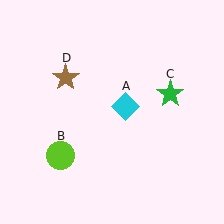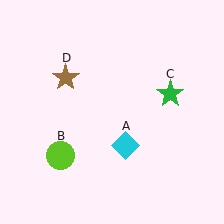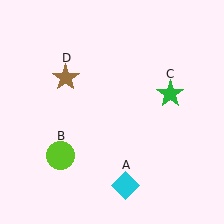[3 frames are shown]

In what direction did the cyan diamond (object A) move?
The cyan diamond (object A) moved down.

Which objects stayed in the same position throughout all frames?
Lime circle (object B) and green star (object C) and brown star (object D) remained stationary.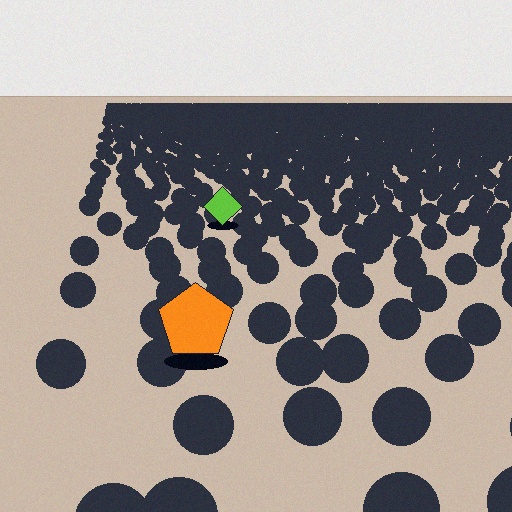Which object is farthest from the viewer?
The lime diamond is farthest from the viewer. It appears smaller and the ground texture around it is denser.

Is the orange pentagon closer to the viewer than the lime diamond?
Yes. The orange pentagon is closer — you can tell from the texture gradient: the ground texture is coarser near it.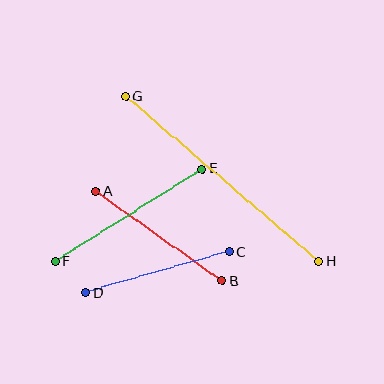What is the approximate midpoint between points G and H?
The midpoint is at approximately (222, 179) pixels.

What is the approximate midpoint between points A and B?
The midpoint is at approximately (159, 236) pixels.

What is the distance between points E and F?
The distance is approximately 174 pixels.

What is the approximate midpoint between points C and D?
The midpoint is at approximately (157, 272) pixels.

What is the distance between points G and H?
The distance is approximately 254 pixels.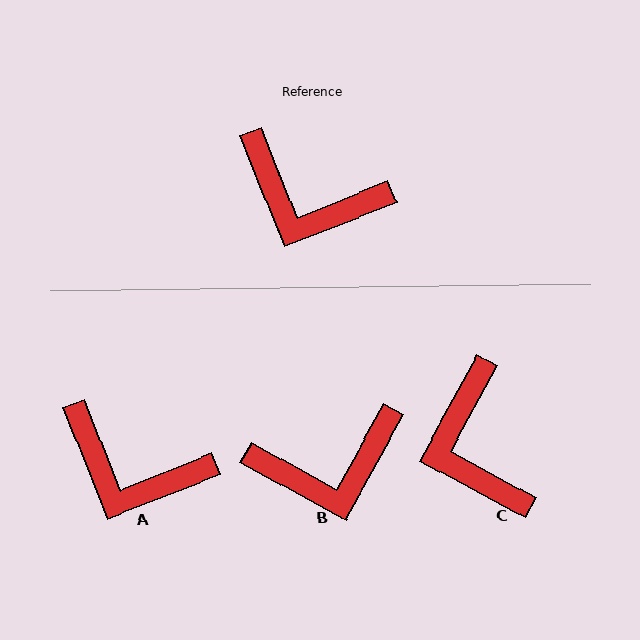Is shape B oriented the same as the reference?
No, it is off by about 39 degrees.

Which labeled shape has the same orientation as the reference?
A.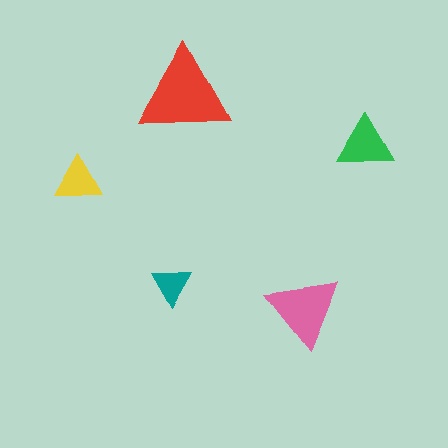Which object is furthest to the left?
The yellow triangle is leftmost.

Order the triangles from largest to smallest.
the red one, the pink one, the green one, the yellow one, the teal one.